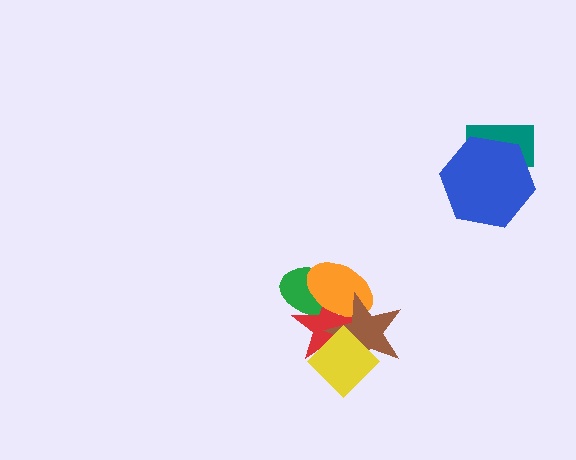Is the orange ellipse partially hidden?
Yes, it is partially covered by another shape.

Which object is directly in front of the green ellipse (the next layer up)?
The red star is directly in front of the green ellipse.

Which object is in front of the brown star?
The yellow diamond is in front of the brown star.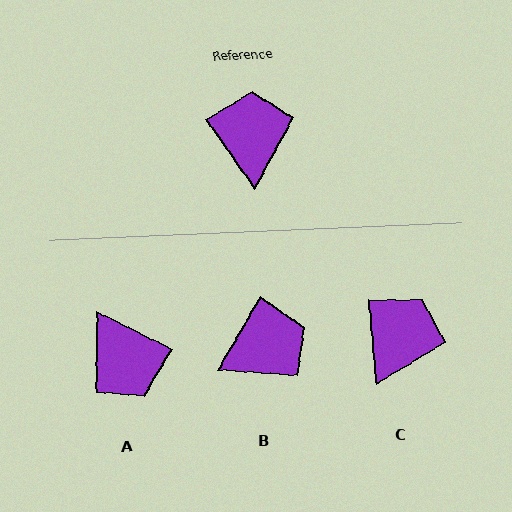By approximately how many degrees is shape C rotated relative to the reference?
Approximately 30 degrees clockwise.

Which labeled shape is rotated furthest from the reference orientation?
A, about 152 degrees away.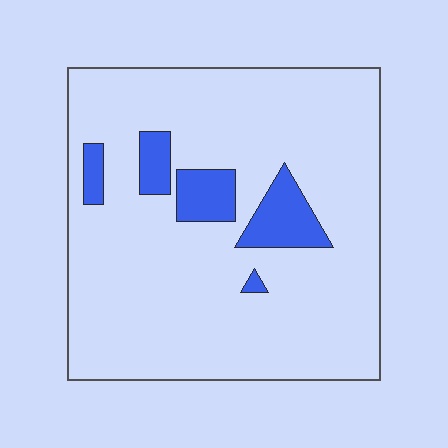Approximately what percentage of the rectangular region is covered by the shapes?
Approximately 10%.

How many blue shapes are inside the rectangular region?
5.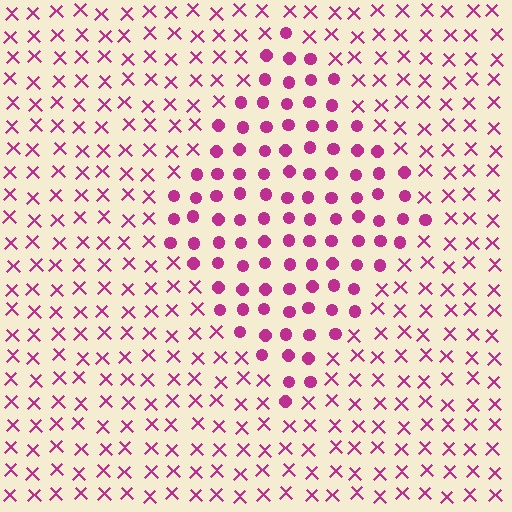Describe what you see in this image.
The image is filled with small magenta elements arranged in a uniform grid. A diamond-shaped region contains circles, while the surrounding area contains X marks. The boundary is defined purely by the change in element shape.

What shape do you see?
I see a diamond.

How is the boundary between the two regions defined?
The boundary is defined by a change in element shape: circles inside vs. X marks outside. All elements share the same color and spacing.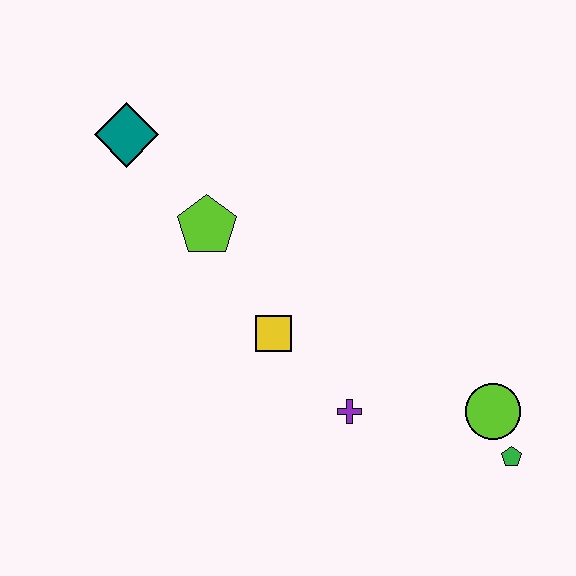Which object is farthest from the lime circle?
The teal diamond is farthest from the lime circle.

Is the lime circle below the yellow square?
Yes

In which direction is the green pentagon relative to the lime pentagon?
The green pentagon is to the right of the lime pentagon.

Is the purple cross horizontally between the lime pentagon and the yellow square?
No